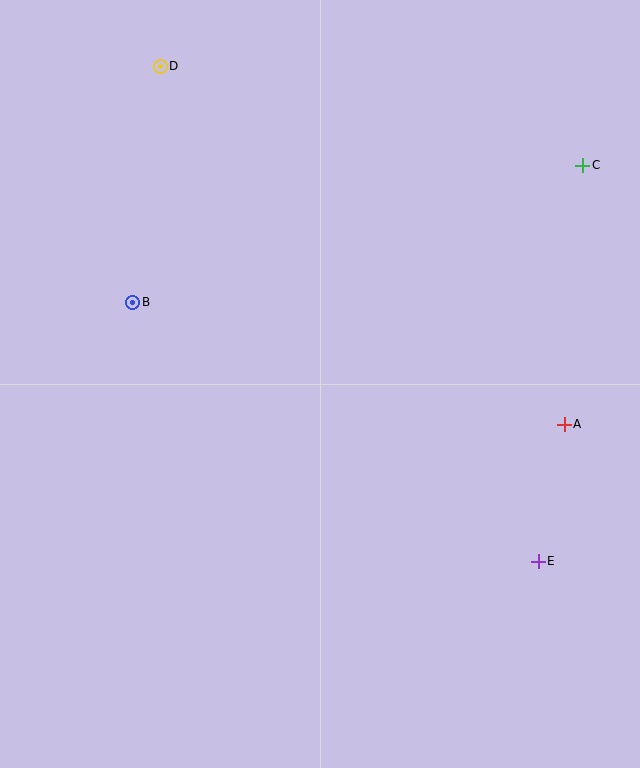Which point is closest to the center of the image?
Point B at (133, 302) is closest to the center.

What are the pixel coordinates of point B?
Point B is at (133, 302).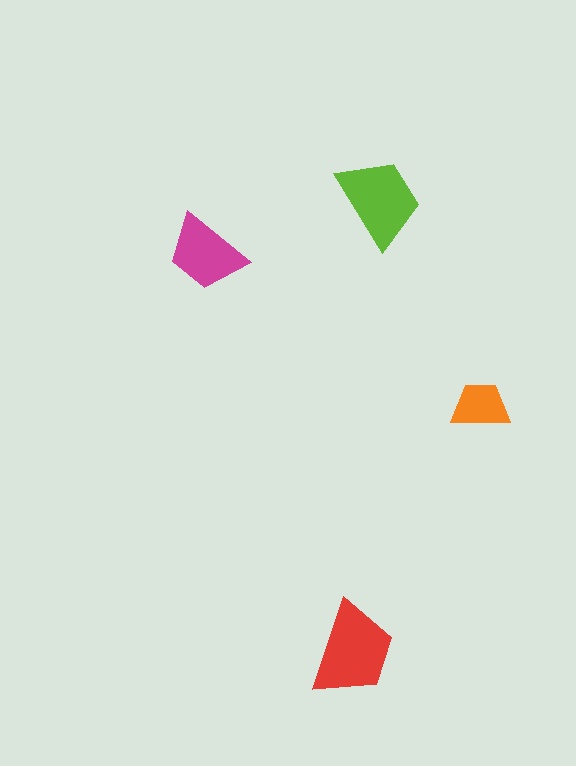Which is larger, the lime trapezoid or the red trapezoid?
The red one.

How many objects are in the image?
There are 4 objects in the image.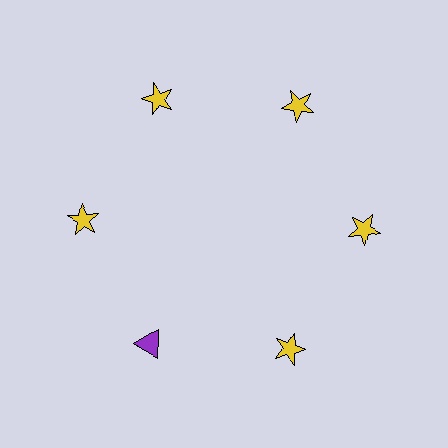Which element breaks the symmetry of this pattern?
The purple triangle at roughly the 7 o'clock position breaks the symmetry. All other shapes are yellow stars.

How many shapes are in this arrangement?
There are 6 shapes arranged in a ring pattern.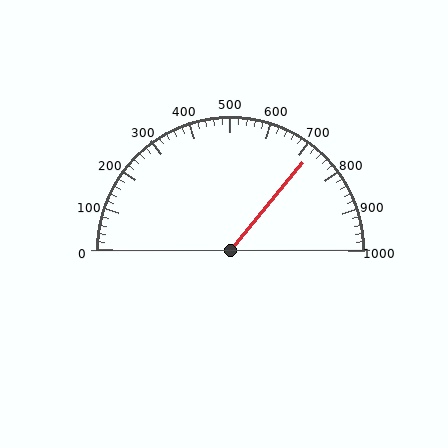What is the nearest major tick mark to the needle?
The nearest major tick mark is 700.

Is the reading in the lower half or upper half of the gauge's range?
The reading is in the upper half of the range (0 to 1000).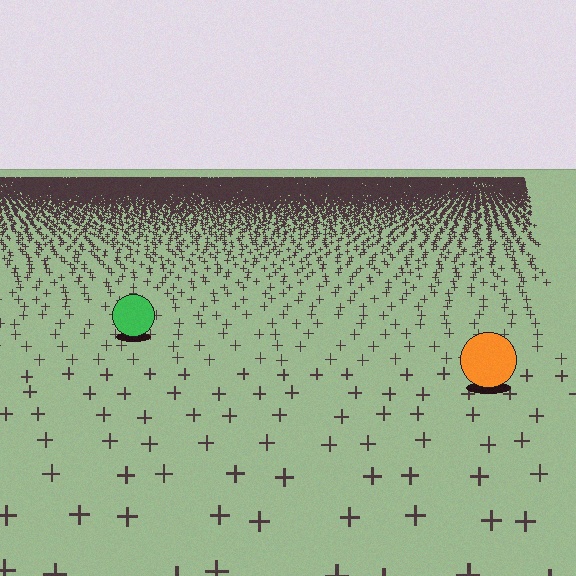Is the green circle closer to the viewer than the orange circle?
No. The orange circle is closer — you can tell from the texture gradient: the ground texture is coarser near it.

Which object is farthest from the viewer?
The green circle is farthest from the viewer. It appears smaller and the ground texture around it is denser.